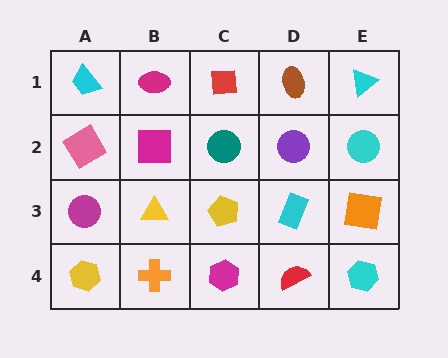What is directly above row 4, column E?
An orange square.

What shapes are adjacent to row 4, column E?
An orange square (row 3, column E), a red semicircle (row 4, column D).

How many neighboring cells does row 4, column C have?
3.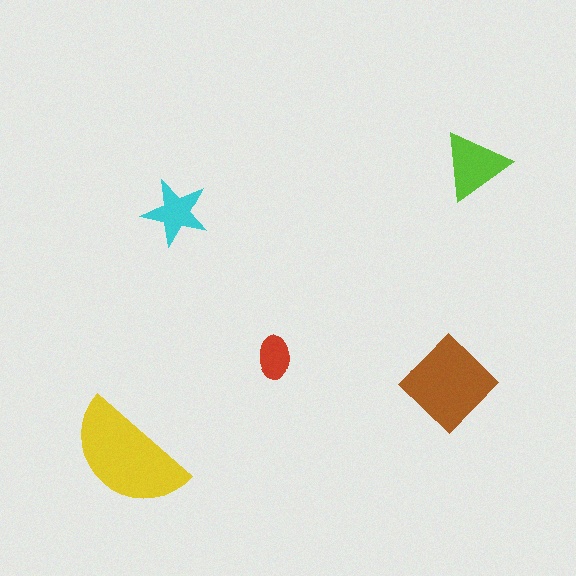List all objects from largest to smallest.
The yellow semicircle, the brown diamond, the lime triangle, the cyan star, the red ellipse.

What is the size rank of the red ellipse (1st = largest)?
5th.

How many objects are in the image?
There are 5 objects in the image.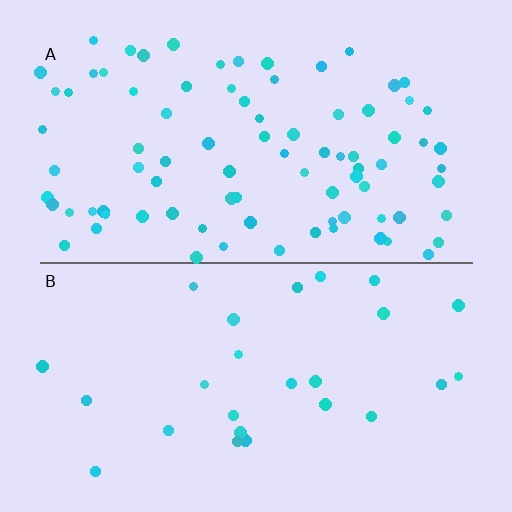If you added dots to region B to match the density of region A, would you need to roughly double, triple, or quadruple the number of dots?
Approximately triple.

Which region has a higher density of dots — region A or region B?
A (the top).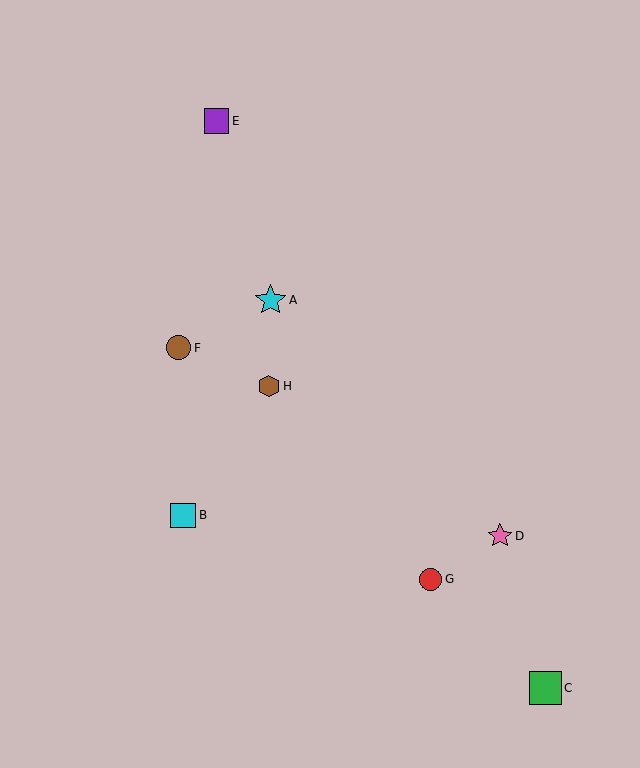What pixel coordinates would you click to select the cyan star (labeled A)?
Click at (271, 300) to select the cyan star A.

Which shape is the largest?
The green square (labeled C) is the largest.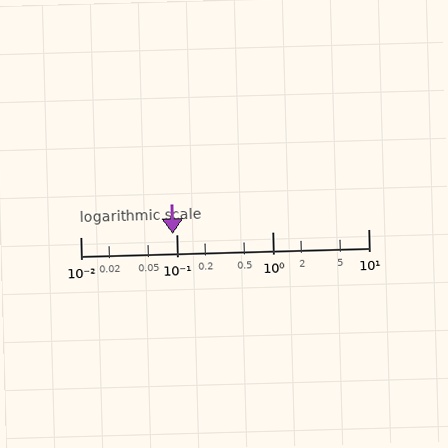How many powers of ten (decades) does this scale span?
The scale spans 3 decades, from 0.01 to 10.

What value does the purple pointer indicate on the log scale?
The pointer indicates approximately 0.093.